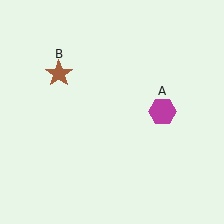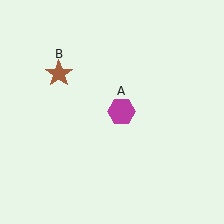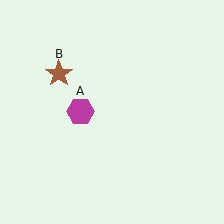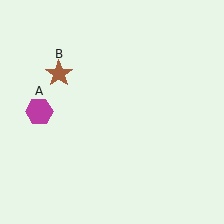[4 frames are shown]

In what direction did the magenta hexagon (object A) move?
The magenta hexagon (object A) moved left.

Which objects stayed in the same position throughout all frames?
Brown star (object B) remained stationary.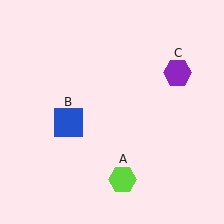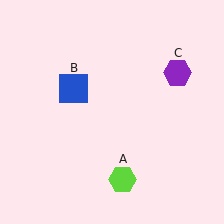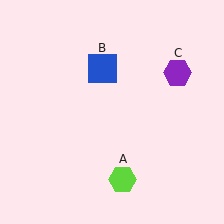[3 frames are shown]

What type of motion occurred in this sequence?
The blue square (object B) rotated clockwise around the center of the scene.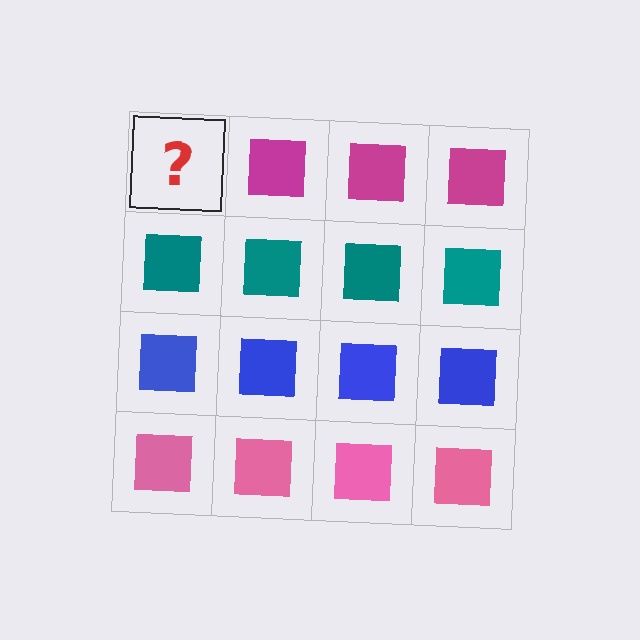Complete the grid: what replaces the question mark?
The question mark should be replaced with a magenta square.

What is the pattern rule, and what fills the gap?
The rule is that each row has a consistent color. The gap should be filled with a magenta square.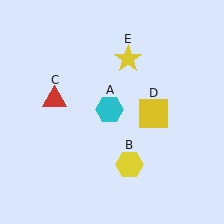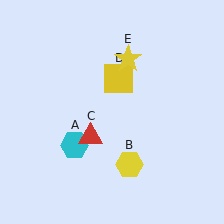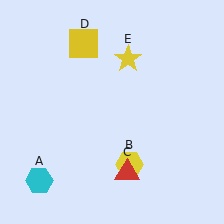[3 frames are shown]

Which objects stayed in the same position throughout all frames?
Yellow hexagon (object B) and yellow star (object E) remained stationary.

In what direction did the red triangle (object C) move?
The red triangle (object C) moved down and to the right.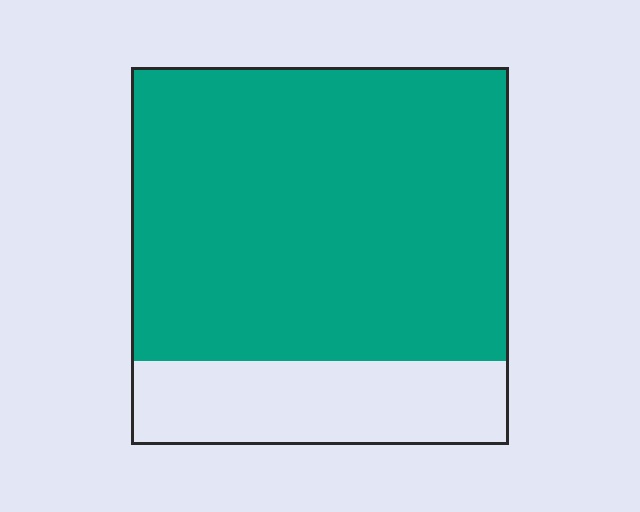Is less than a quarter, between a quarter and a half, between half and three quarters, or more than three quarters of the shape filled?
More than three quarters.